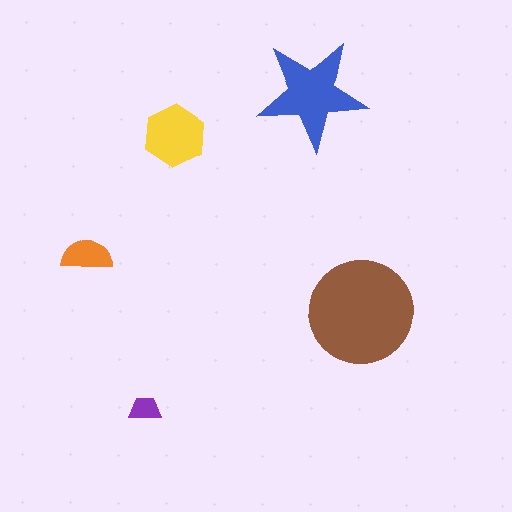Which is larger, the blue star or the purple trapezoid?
The blue star.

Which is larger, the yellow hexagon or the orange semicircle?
The yellow hexagon.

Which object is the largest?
The brown circle.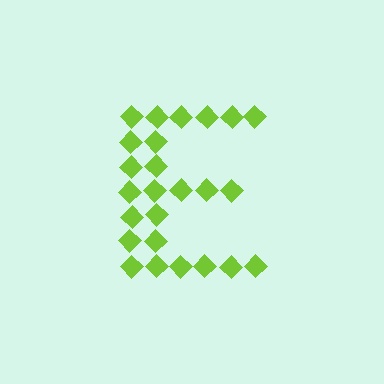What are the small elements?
The small elements are diamonds.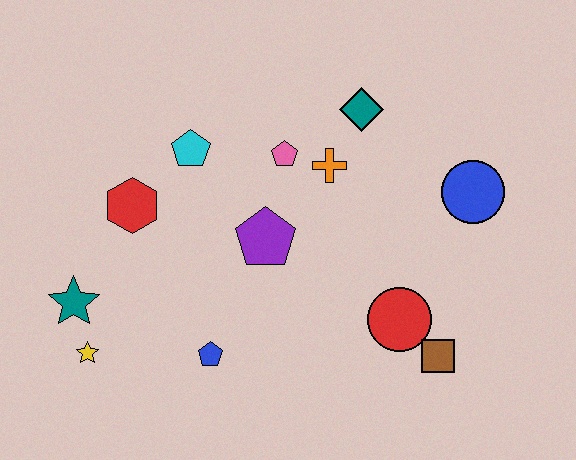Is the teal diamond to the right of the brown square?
No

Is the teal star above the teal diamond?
No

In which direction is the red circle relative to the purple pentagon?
The red circle is to the right of the purple pentagon.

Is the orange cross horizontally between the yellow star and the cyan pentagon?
No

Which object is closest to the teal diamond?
The orange cross is closest to the teal diamond.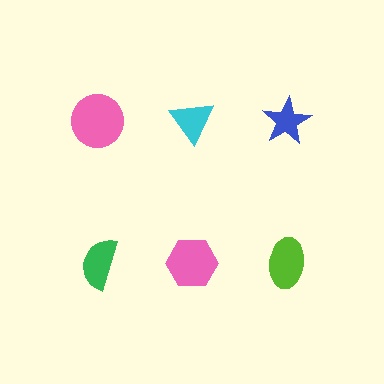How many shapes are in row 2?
3 shapes.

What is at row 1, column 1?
A pink circle.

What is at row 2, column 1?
A green semicircle.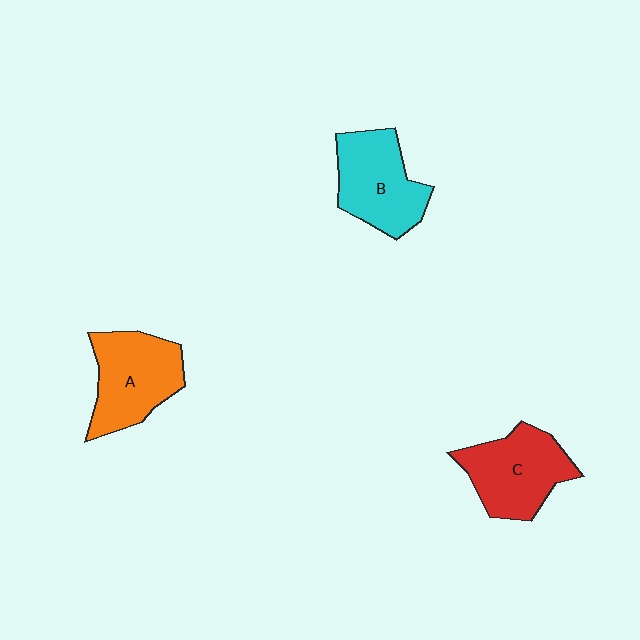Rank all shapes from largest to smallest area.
From largest to smallest: A (orange), C (red), B (cyan).